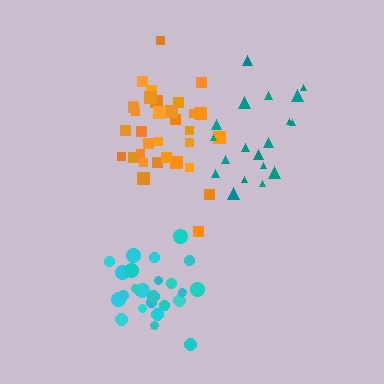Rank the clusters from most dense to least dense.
orange, cyan, teal.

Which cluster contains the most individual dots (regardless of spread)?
Orange (34).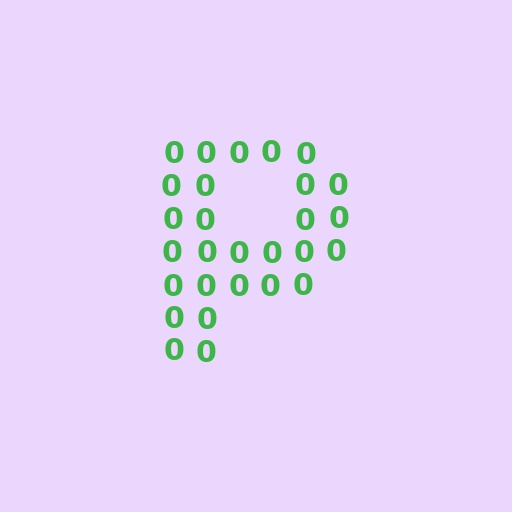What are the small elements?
The small elements are digit 0's.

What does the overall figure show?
The overall figure shows the letter P.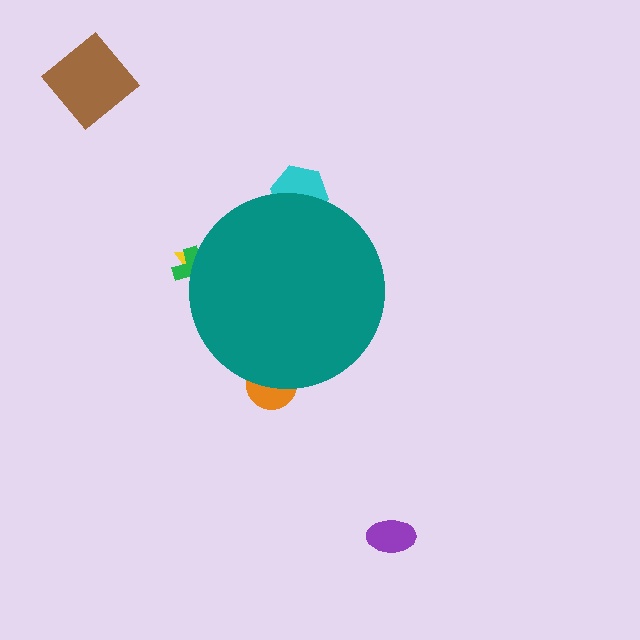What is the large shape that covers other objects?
A teal circle.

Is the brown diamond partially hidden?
No, the brown diamond is fully visible.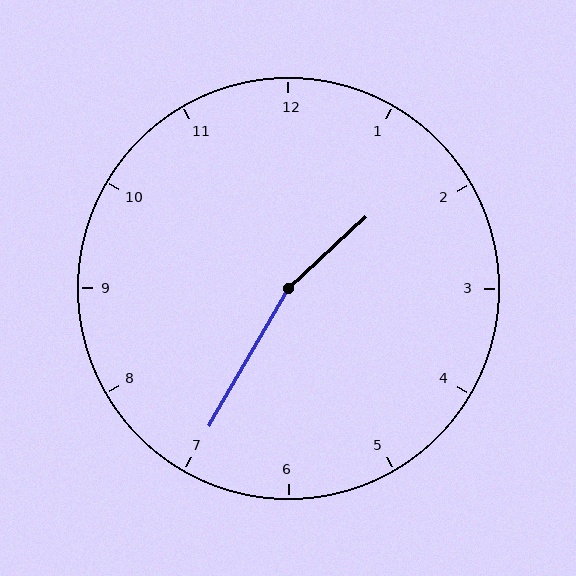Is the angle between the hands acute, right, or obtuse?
It is obtuse.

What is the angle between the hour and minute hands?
Approximately 162 degrees.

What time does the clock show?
1:35.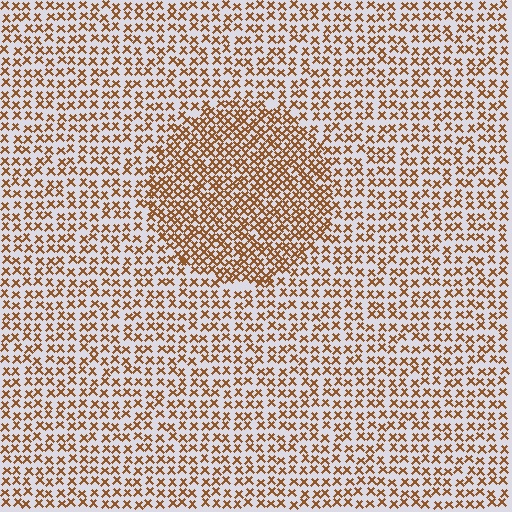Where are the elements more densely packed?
The elements are more densely packed inside the circle boundary.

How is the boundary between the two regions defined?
The boundary is defined by a change in element density (approximately 1.8x ratio). All elements are the same color, size, and shape.